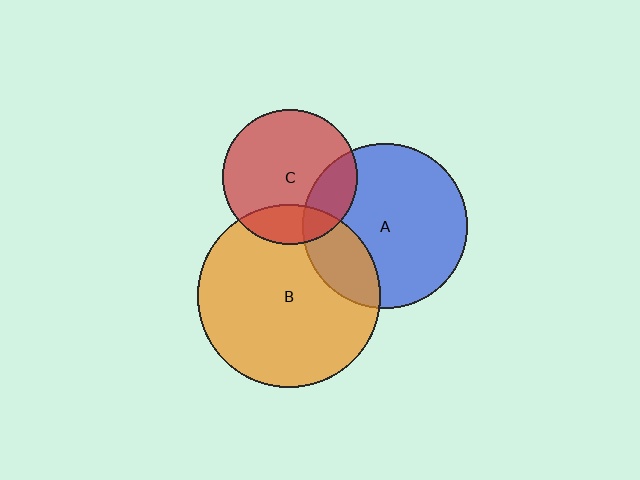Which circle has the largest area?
Circle B (orange).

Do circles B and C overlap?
Yes.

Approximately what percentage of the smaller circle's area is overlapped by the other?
Approximately 20%.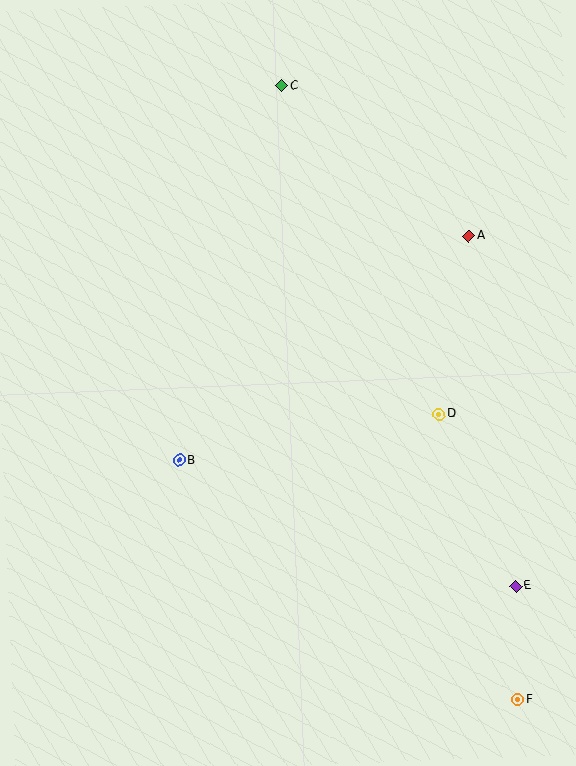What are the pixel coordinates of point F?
Point F is at (518, 700).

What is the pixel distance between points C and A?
The distance between C and A is 240 pixels.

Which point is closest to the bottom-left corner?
Point B is closest to the bottom-left corner.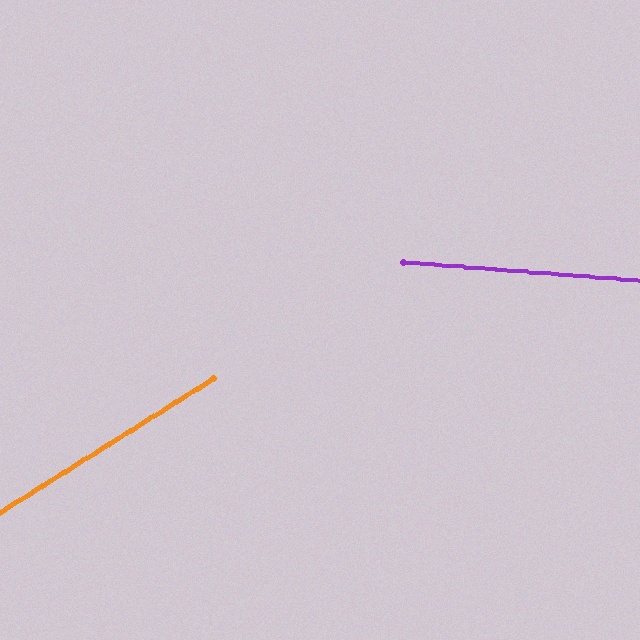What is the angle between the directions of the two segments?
Approximately 36 degrees.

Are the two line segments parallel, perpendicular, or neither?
Neither parallel nor perpendicular — they differ by about 36°.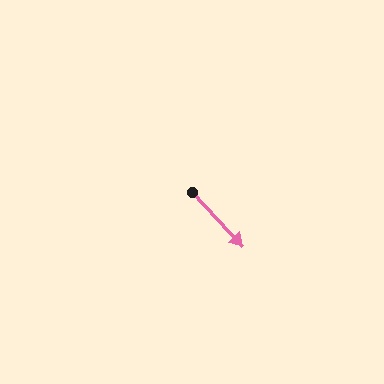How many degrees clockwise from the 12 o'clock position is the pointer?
Approximately 137 degrees.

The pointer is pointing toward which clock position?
Roughly 5 o'clock.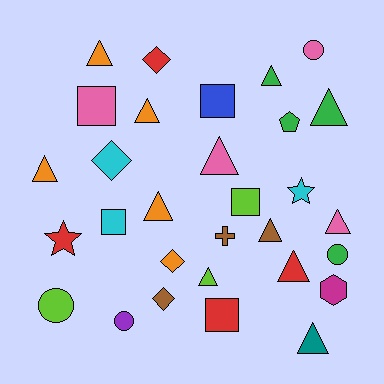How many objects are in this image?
There are 30 objects.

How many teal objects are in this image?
There is 1 teal object.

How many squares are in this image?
There are 5 squares.